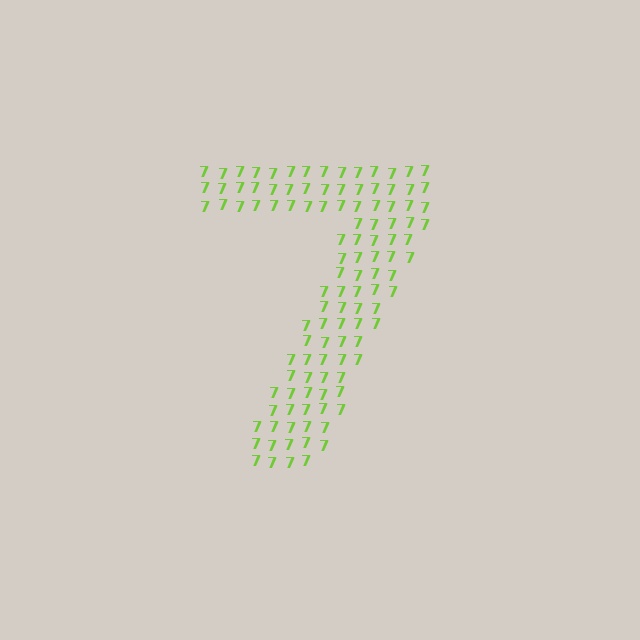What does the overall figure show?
The overall figure shows the digit 7.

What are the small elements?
The small elements are digit 7's.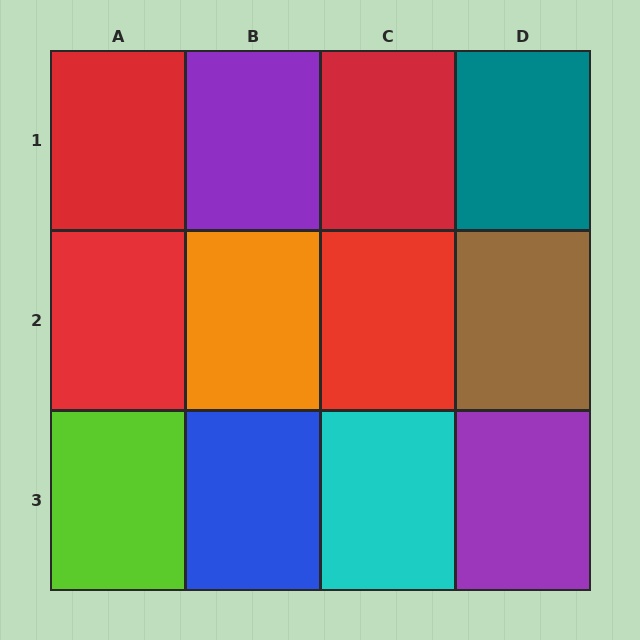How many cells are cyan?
1 cell is cyan.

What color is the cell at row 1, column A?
Red.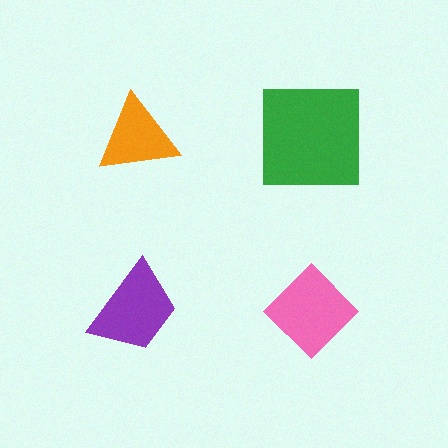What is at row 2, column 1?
A purple trapezoid.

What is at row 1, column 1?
An orange triangle.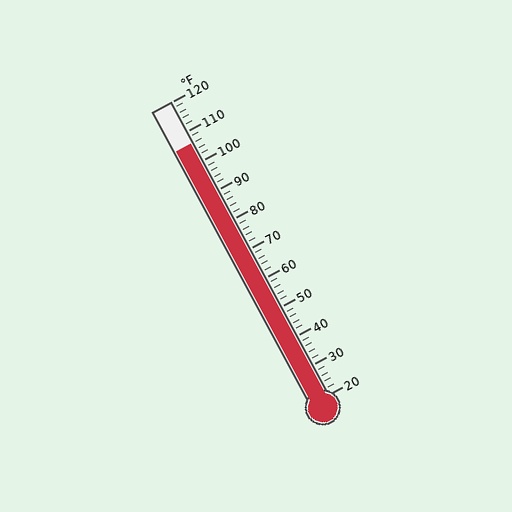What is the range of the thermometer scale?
The thermometer scale ranges from 20°F to 120°F.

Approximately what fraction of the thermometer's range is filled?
The thermometer is filled to approximately 85% of its range.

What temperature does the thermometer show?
The thermometer shows approximately 106°F.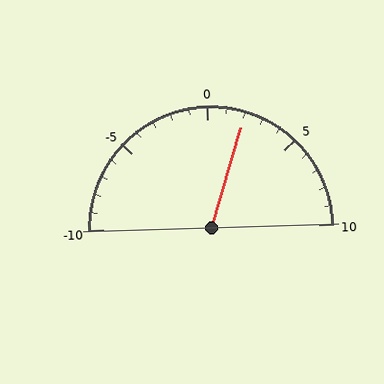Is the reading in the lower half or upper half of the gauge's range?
The reading is in the upper half of the range (-10 to 10).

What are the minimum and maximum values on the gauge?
The gauge ranges from -10 to 10.